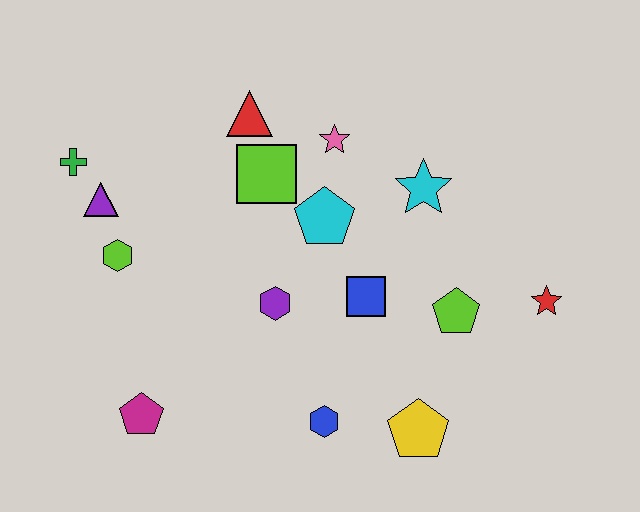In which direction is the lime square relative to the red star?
The lime square is to the left of the red star.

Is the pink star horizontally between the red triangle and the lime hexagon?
No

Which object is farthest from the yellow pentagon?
The green cross is farthest from the yellow pentagon.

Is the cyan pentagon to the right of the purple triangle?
Yes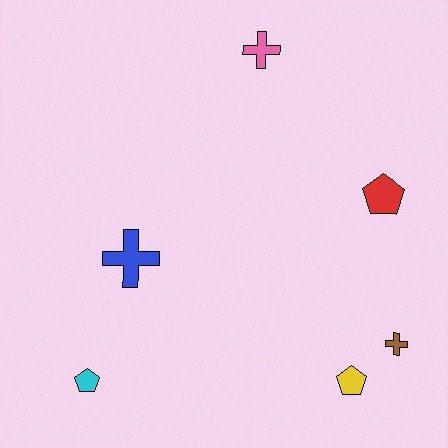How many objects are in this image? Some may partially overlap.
There are 6 objects.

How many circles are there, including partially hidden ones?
There are no circles.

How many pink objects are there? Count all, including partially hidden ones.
There is 1 pink object.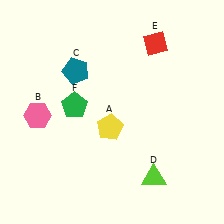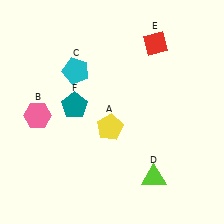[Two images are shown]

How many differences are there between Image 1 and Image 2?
There are 2 differences between the two images.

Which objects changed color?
C changed from teal to cyan. F changed from green to teal.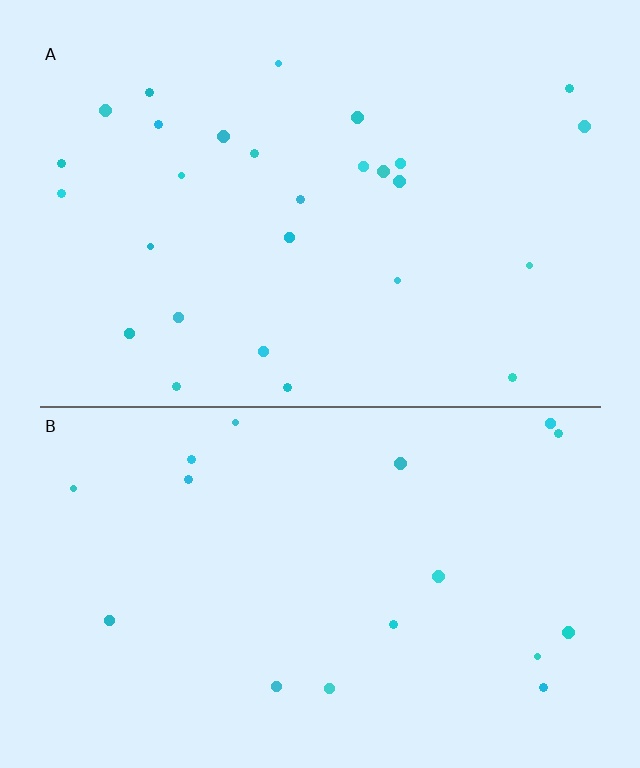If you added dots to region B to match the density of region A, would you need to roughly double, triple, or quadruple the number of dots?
Approximately double.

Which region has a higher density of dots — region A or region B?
A (the top).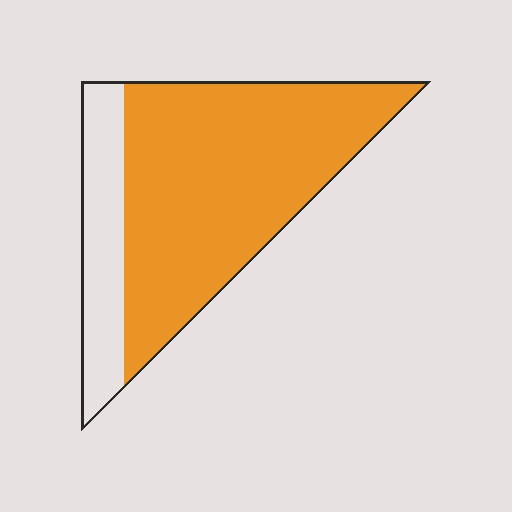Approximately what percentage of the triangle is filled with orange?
Approximately 75%.